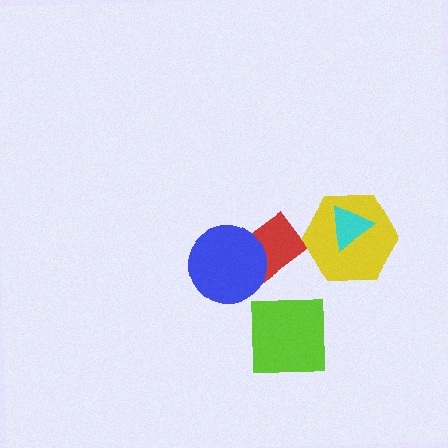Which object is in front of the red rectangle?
The blue circle is in front of the red rectangle.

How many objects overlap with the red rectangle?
1 object overlaps with the red rectangle.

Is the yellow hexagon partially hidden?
Yes, it is partially covered by another shape.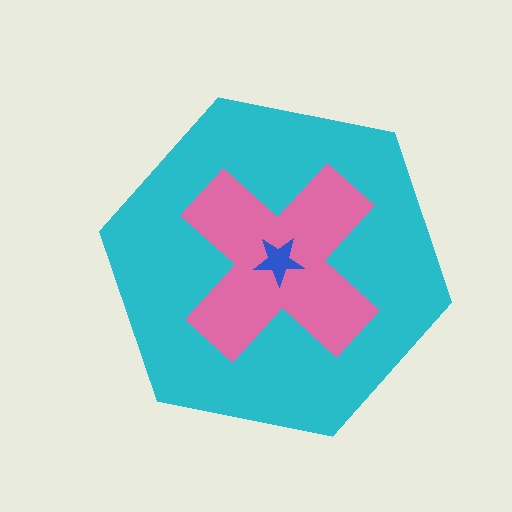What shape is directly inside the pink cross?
The blue star.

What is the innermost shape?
The blue star.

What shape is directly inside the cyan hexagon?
The pink cross.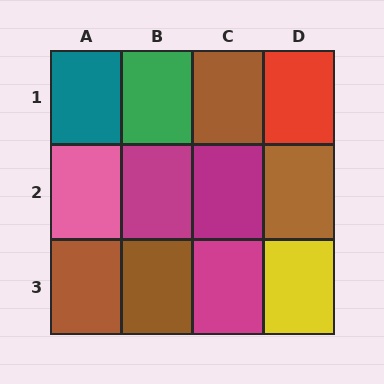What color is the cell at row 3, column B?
Brown.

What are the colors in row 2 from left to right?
Pink, magenta, magenta, brown.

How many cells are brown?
4 cells are brown.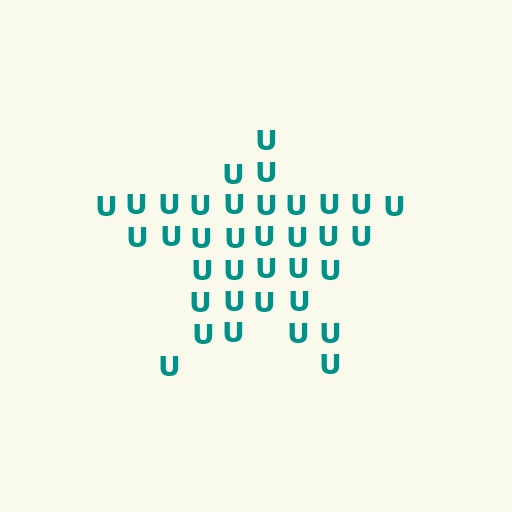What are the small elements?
The small elements are letter U's.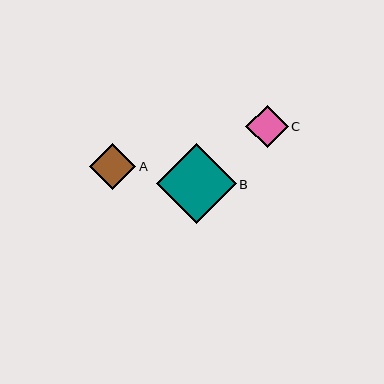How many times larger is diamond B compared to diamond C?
Diamond B is approximately 1.9 times the size of diamond C.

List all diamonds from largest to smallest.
From largest to smallest: B, A, C.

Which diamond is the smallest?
Diamond C is the smallest with a size of approximately 42 pixels.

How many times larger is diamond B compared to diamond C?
Diamond B is approximately 1.9 times the size of diamond C.